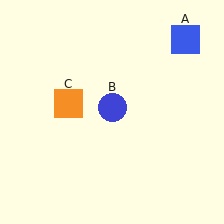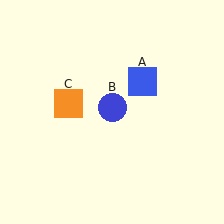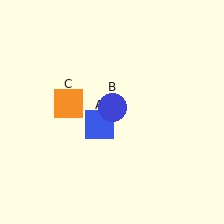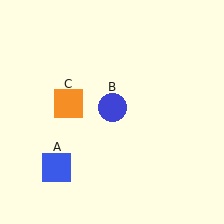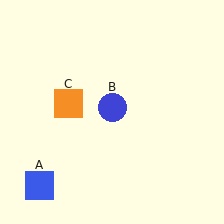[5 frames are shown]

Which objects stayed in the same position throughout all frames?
Blue circle (object B) and orange square (object C) remained stationary.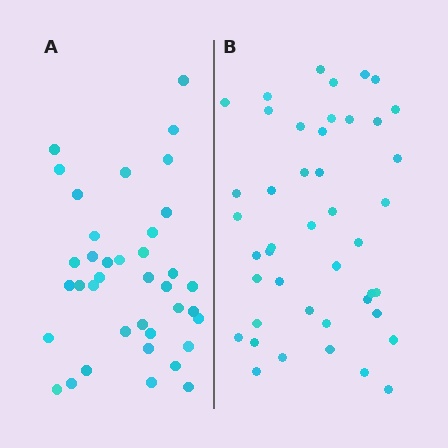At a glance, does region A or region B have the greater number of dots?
Region B (the right region) has more dots.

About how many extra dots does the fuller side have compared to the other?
Region B has about 6 more dots than region A.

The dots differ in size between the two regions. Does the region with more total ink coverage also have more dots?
No. Region A has more total ink coverage because its dots are larger, but region B actually contains more individual dots. Total area can be misleading — the number of items is what matters here.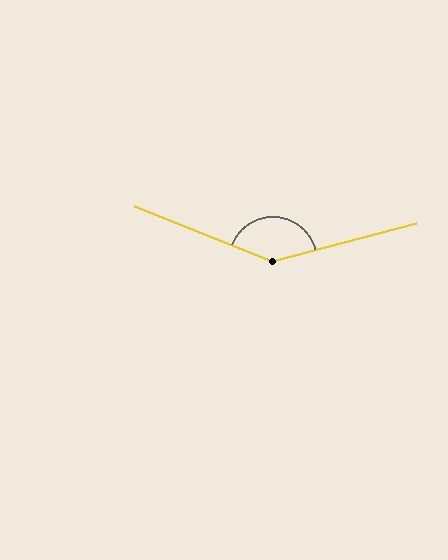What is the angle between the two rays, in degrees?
Approximately 144 degrees.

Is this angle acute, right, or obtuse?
It is obtuse.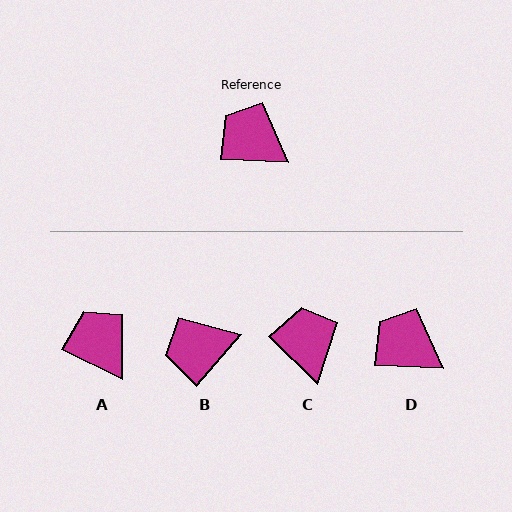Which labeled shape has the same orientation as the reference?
D.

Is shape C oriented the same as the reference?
No, it is off by about 42 degrees.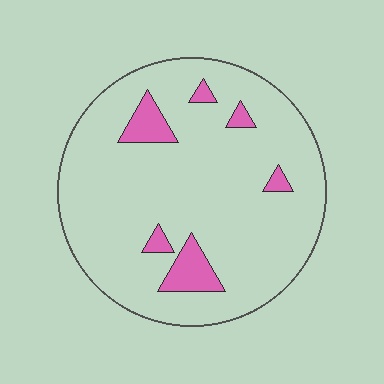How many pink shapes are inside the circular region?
6.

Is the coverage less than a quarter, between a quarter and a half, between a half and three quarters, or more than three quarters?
Less than a quarter.